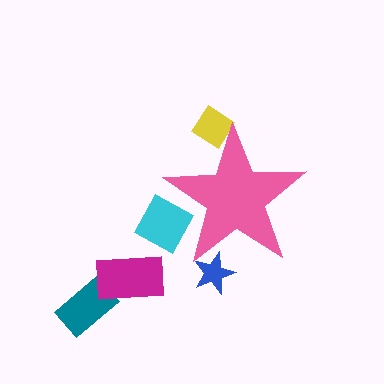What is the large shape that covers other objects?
A pink star.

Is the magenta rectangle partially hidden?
No, the magenta rectangle is fully visible.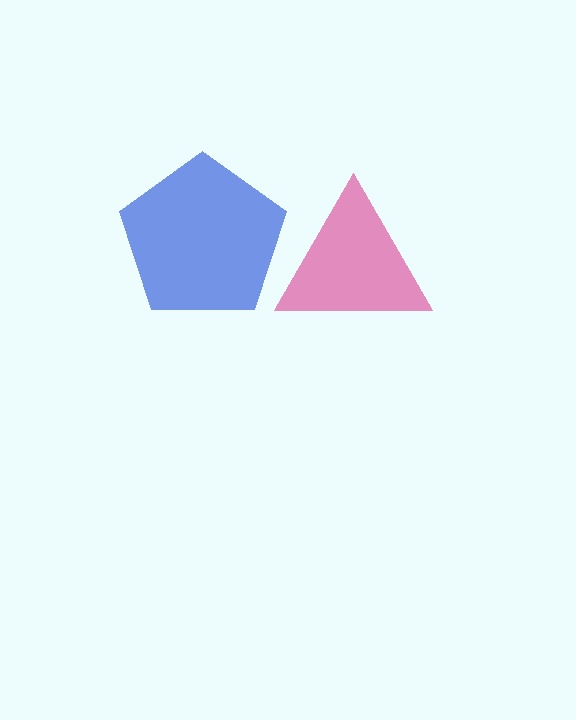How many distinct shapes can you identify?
There are 2 distinct shapes: a blue pentagon, a pink triangle.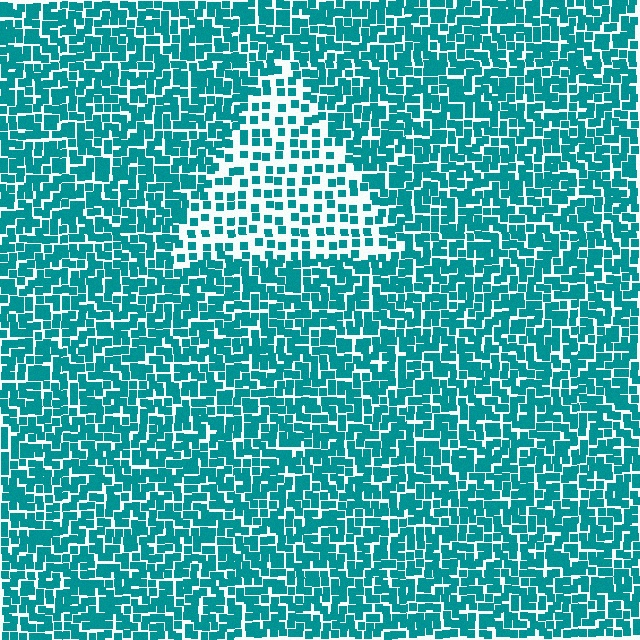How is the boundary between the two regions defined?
The boundary is defined by a change in element density (approximately 2.1x ratio). All elements are the same color, size, and shape.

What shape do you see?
I see a triangle.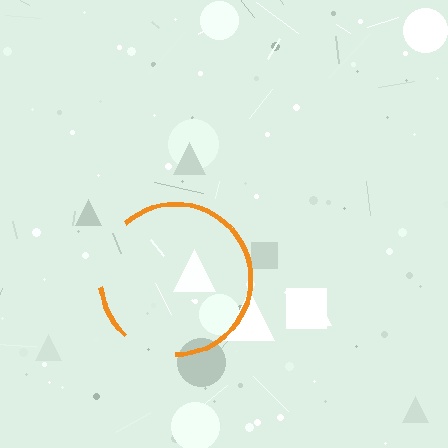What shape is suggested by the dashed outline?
The dashed outline suggests a circle.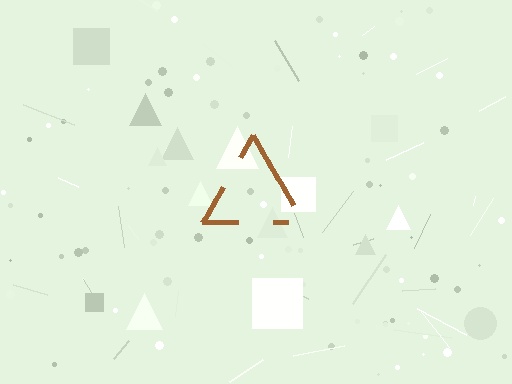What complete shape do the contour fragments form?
The contour fragments form a triangle.